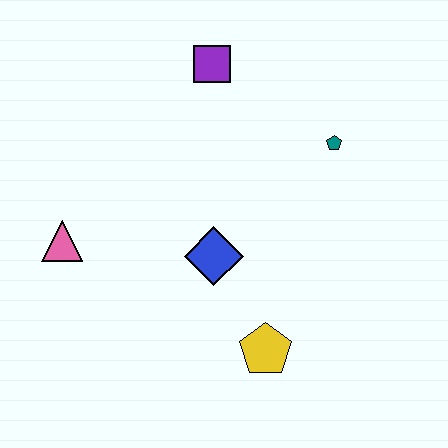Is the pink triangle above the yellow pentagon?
Yes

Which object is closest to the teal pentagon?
The purple square is closest to the teal pentagon.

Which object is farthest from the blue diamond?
The purple square is farthest from the blue diamond.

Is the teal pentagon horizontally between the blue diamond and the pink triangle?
No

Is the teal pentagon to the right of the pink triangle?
Yes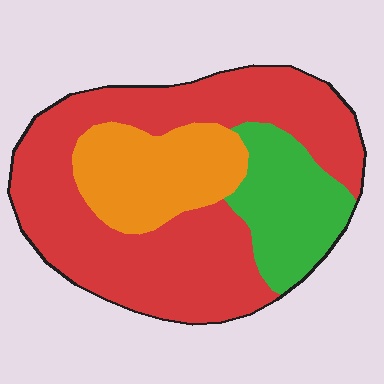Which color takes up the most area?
Red, at roughly 60%.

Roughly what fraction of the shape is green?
Green takes up about one fifth (1/5) of the shape.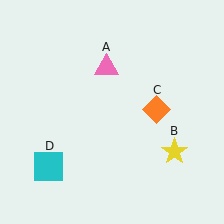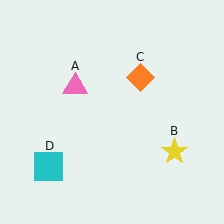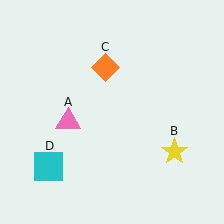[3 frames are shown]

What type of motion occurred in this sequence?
The pink triangle (object A), orange diamond (object C) rotated counterclockwise around the center of the scene.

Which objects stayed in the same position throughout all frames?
Yellow star (object B) and cyan square (object D) remained stationary.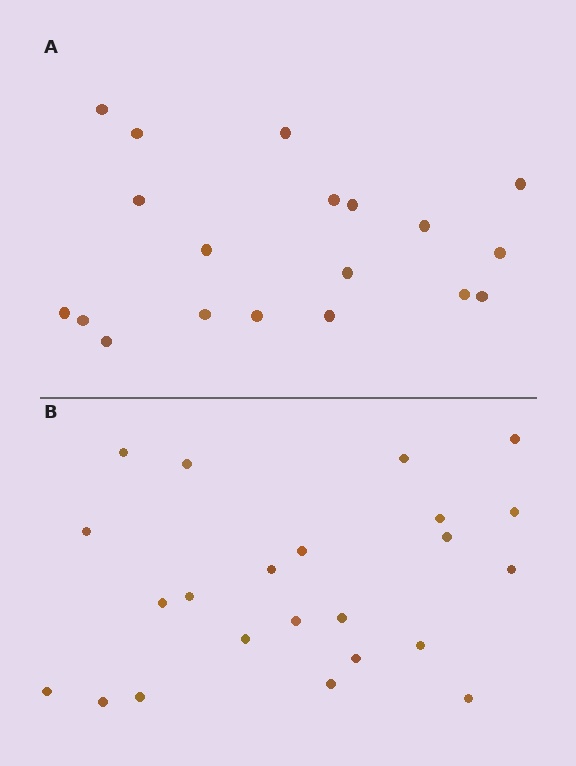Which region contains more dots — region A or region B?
Region B (the bottom region) has more dots.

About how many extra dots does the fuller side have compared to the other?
Region B has about 4 more dots than region A.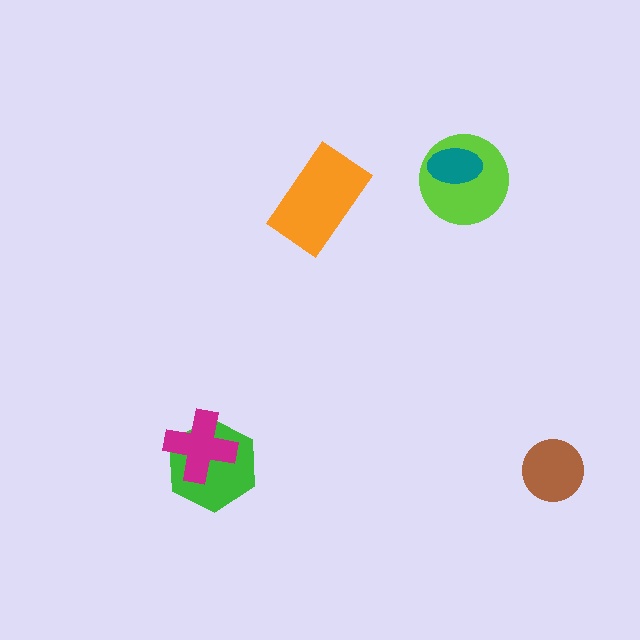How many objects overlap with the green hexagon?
1 object overlaps with the green hexagon.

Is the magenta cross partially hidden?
No, no other shape covers it.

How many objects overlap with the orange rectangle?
0 objects overlap with the orange rectangle.